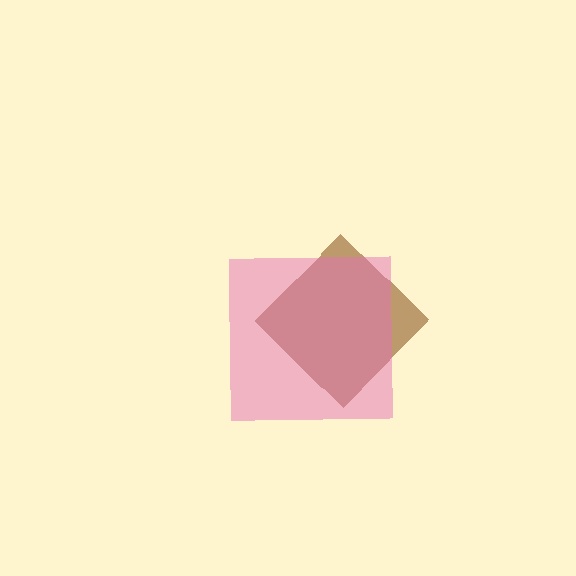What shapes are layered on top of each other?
The layered shapes are: a brown diamond, a pink square.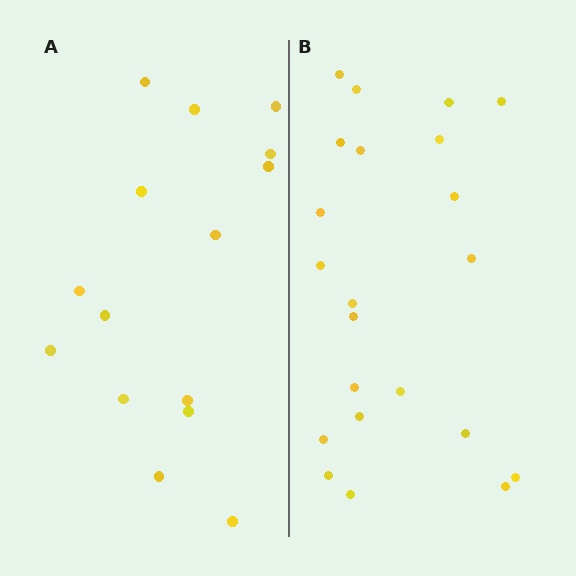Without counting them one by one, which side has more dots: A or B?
Region B (the right region) has more dots.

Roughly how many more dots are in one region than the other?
Region B has roughly 8 or so more dots than region A.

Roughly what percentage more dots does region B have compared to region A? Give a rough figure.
About 45% more.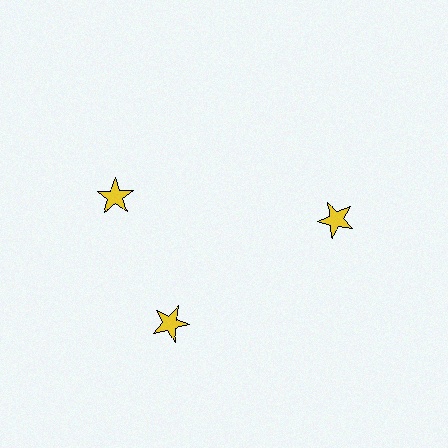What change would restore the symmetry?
The symmetry would be restored by rotating it back into even spacing with its neighbors so that all 3 stars sit at equal angles and equal distance from the center.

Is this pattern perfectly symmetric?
No. The 3 yellow stars are arranged in a ring, but one element near the 11 o'clock position is rotated out of alignment along the ring, breaking the 3-fold rotational symmetry.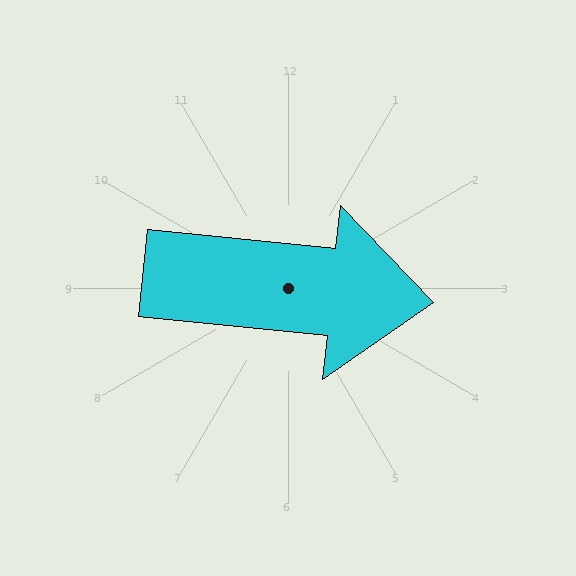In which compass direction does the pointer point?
East.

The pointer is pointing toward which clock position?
Roughly 3 o'clock.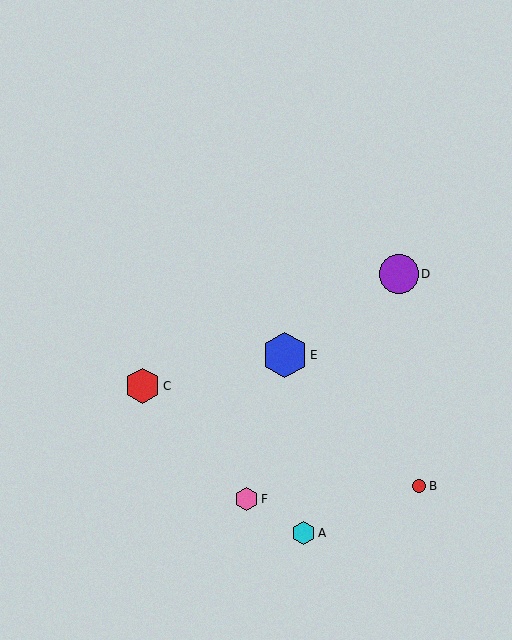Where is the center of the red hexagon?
The center of the red hexagon is at (142, 386).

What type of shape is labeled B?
Shape B is a red circle.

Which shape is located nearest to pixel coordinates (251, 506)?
The pink hexagon (labeled F) at (247, 499) is nearest to that location.